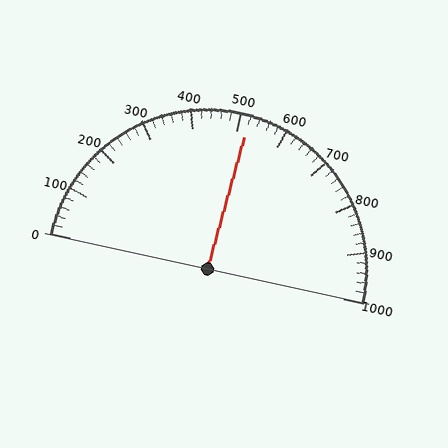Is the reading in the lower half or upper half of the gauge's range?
The reading is in the upper half of the range (0 to 1000).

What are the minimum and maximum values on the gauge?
The gauge ranges from 0 to 1000.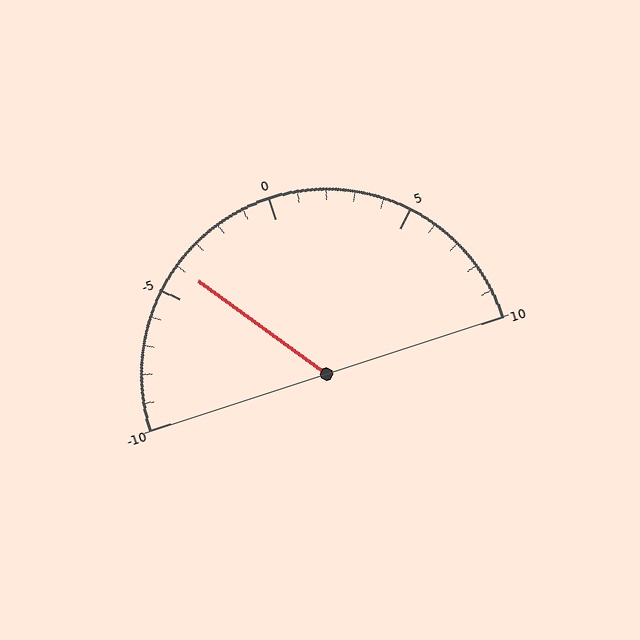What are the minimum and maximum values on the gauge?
The gauge ranges from -10 to 10.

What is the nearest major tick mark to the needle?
The nearest major tick mark is -5.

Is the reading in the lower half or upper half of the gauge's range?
The reading is in the lower half of the range (-10 to 10).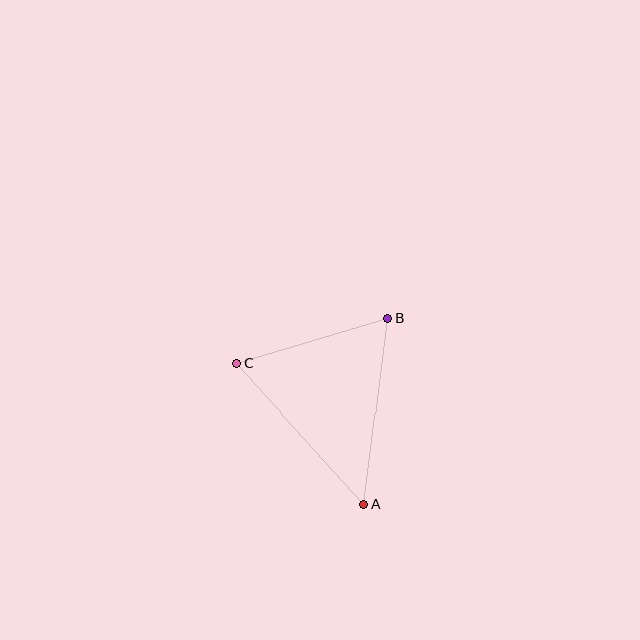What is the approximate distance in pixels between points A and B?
The distance between A and B is approximately 187 pixels.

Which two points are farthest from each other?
Points A and C are farthest from each other.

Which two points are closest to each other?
Points B and C are closest to each other.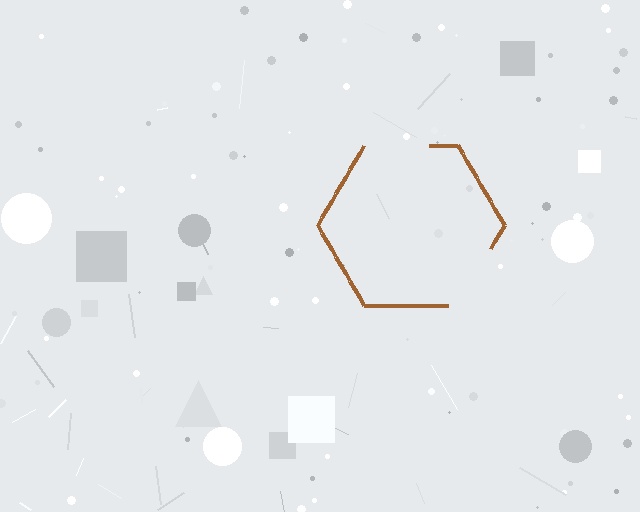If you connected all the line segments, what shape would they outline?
They would outline a hexagon.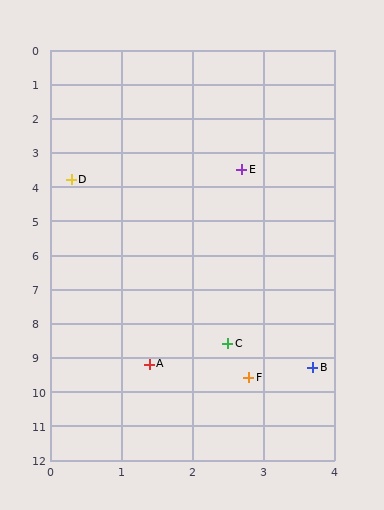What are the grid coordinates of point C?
Point C is at approximately (2.5, 8.6).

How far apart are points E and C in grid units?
Points E and C are about 5.1 grid units apart.